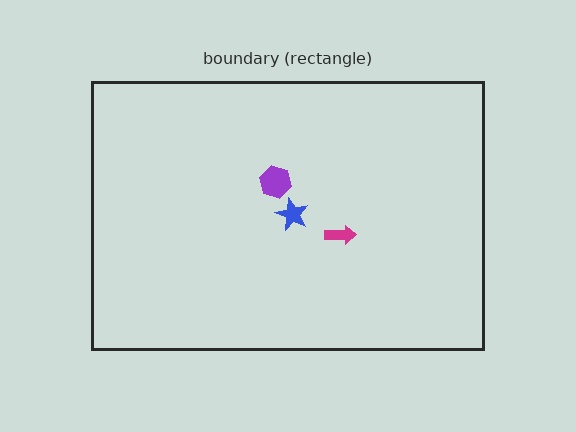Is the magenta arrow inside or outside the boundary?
Inside.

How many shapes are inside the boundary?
3 inside, 0 outside.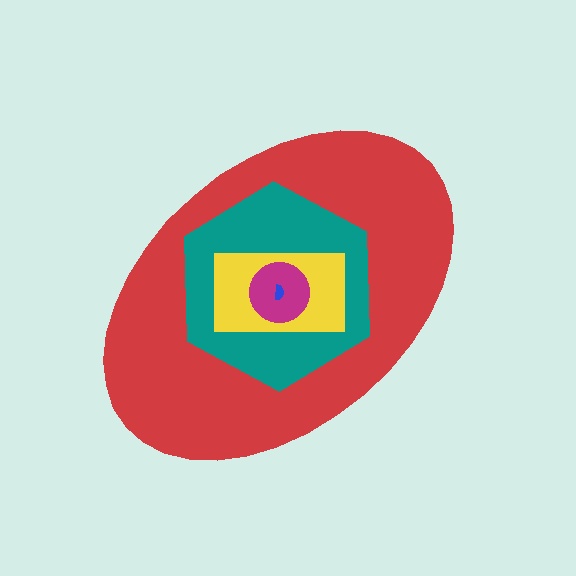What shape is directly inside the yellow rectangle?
The magenta circle.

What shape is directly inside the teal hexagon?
The yellow rectangle.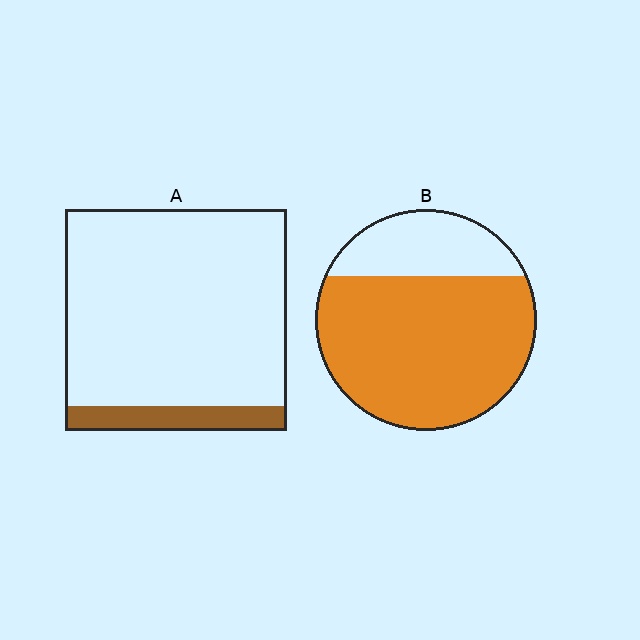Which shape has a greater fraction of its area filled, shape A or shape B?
Shape B.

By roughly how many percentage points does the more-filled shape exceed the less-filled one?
By roughly 65 percentage points (B over A).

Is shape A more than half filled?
No.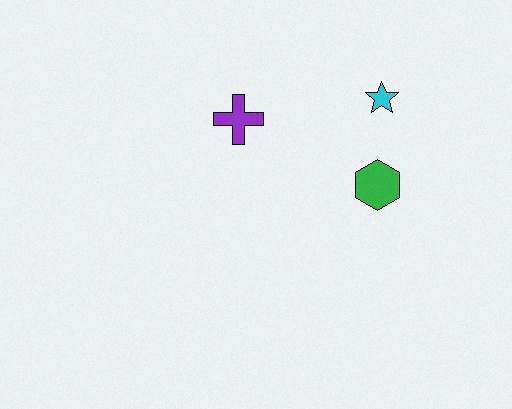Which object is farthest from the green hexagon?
The purple cross is farthest from the green hexagon.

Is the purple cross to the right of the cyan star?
No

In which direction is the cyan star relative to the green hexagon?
The cyan star is above the green hexagon.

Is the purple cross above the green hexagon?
Yes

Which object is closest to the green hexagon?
The cyan star is closest to the green hexagon.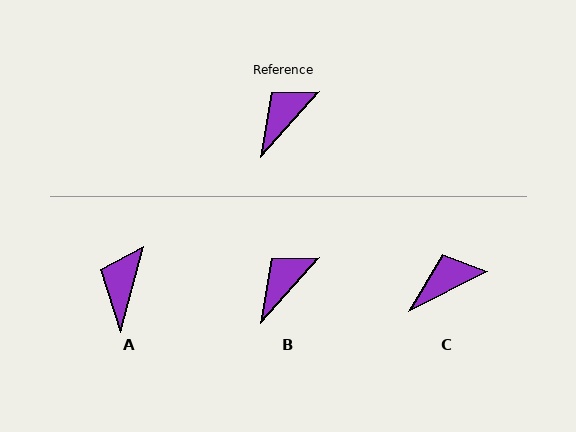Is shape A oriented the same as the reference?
No, it is off by about 26 degrees.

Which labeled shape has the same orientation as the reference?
B.